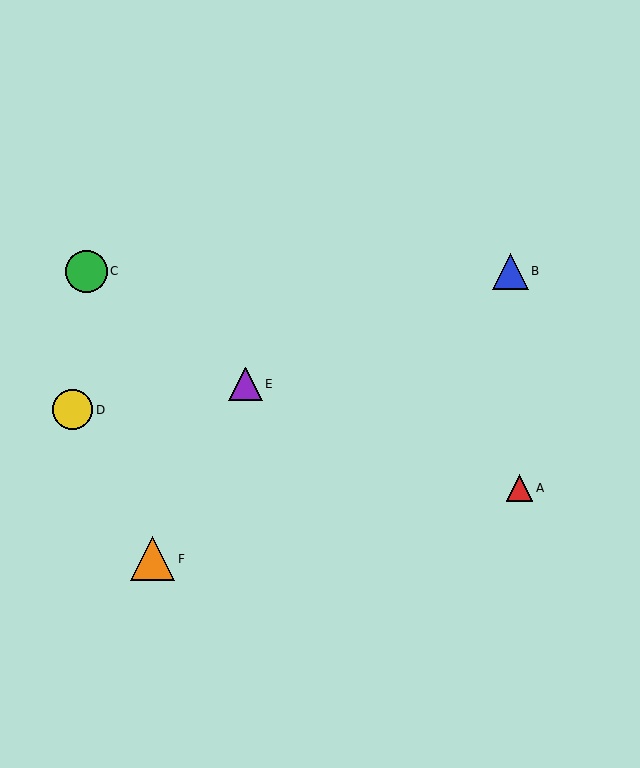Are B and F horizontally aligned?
No, B is at y≈271 and F is at y≈559.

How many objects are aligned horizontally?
2 objects (B, C) are aligned horizontally.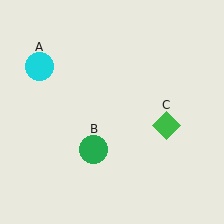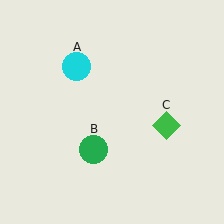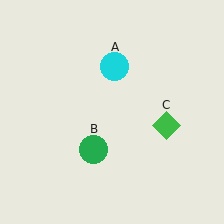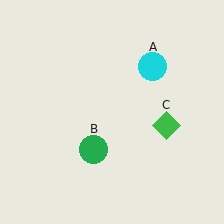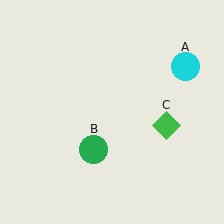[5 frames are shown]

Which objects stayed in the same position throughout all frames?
Green circle (object B) and green diamond (object C) remained stationary.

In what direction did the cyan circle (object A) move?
The cyan circle (object A) moved right.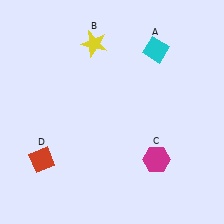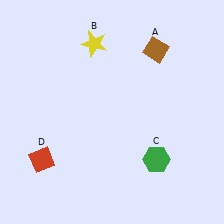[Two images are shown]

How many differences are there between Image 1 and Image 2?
There are 2 differences between the two images.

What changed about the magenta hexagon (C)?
In Image 1, C is magenta. In Image 2, it changed to green.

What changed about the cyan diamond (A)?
In Image 1, A is cyan. In Image 2, it changed to brown.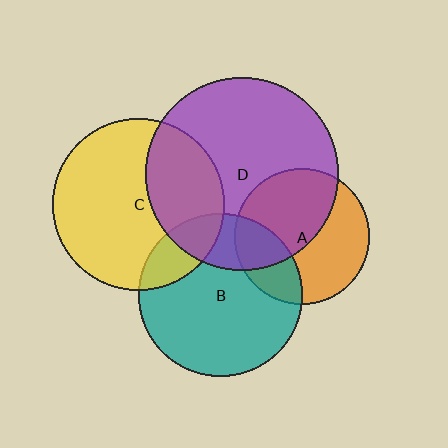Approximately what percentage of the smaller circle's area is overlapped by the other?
Approximately 50%.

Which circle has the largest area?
Circle D (purple).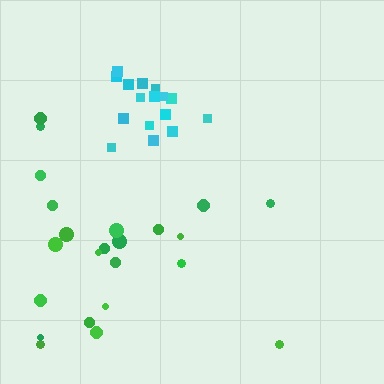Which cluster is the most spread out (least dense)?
Green.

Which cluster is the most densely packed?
Cyan.